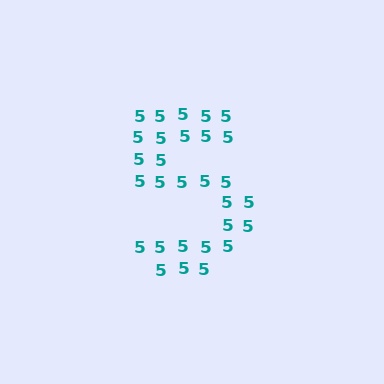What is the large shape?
The large shape is the digit 5.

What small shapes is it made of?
It is made of small digit 5's.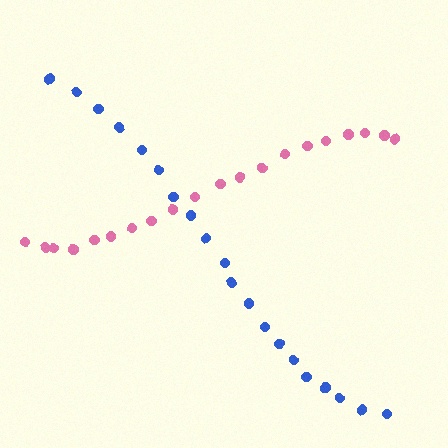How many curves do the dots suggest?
There are 2 distinct paths.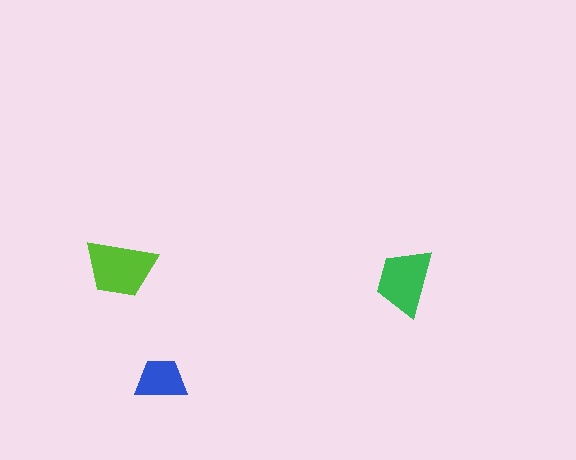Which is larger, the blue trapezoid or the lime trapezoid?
The lime one.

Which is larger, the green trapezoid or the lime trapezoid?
The lime one.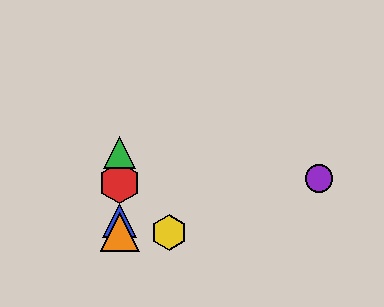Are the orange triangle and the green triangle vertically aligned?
Yes, both are at x≈120.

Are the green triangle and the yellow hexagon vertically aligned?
No, the green triangle is at x≈120 and the yellow hexagon is at x≈169.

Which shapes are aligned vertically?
The red hexagon, the blue triangle, the green triangle, the orange triangle are aligned vertically.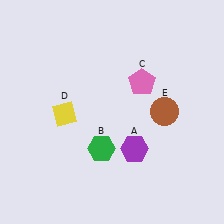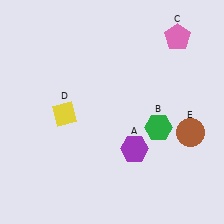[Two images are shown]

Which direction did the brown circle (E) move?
The brown circle (E) moved right.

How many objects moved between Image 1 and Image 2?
3 objects moved between the two images.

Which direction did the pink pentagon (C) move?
The pink pentagon (C) moved up.